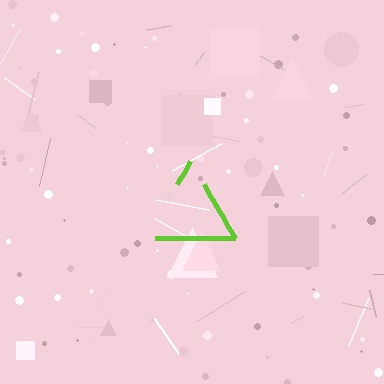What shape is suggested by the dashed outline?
The dashed outline suggests a triangle.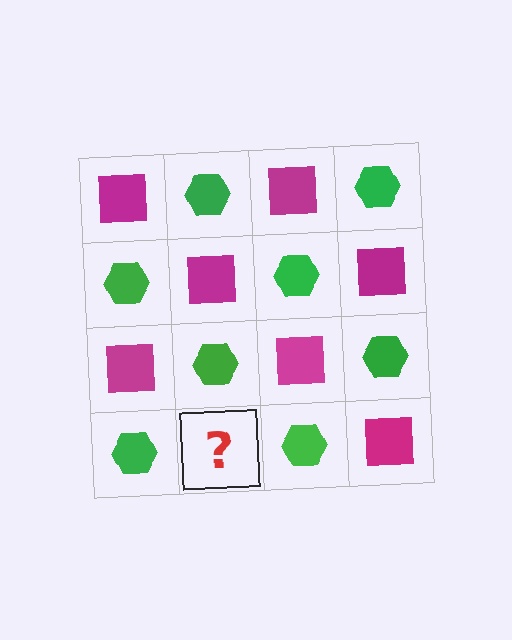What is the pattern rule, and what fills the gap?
The rule is that it alternates magenta square and green hexagon in a checkerboard pattern. The gap should be filled with a magenta square.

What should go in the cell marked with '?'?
The missing cell should contain a magenta square.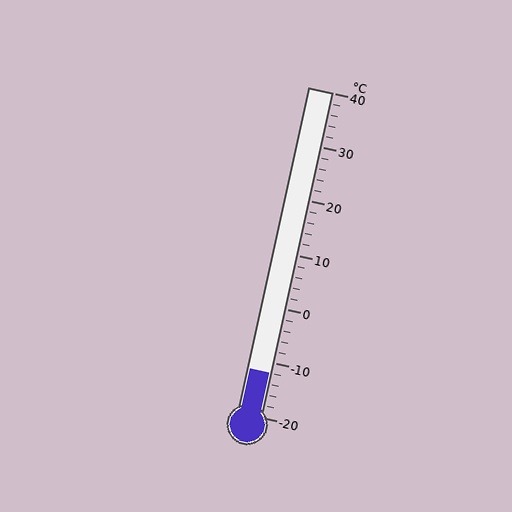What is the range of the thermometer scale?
The thermometer scale ranges from -20°C to 40°C.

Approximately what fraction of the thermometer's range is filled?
The thermometer is filled to approximately 15% of its range.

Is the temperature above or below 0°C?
The temperature is below 0°C.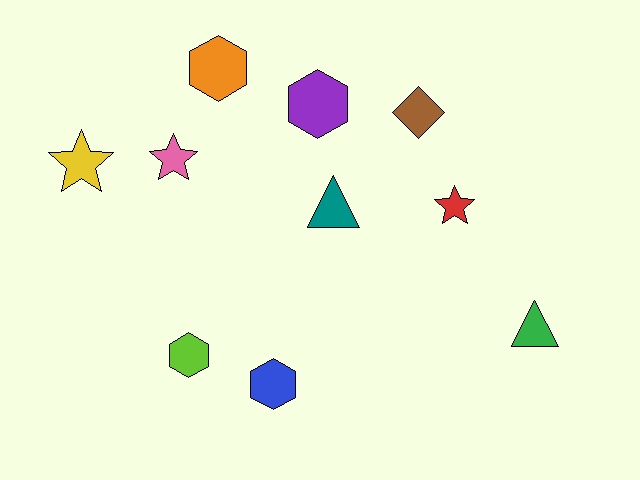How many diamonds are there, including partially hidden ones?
There is 1 diamond.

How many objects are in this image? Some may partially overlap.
There are 10 objects.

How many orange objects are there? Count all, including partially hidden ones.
There is 1 orange object.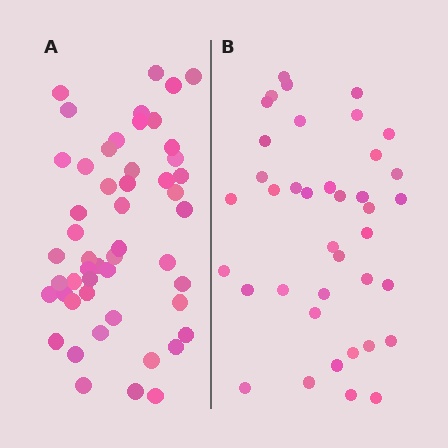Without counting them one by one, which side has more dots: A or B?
Region A (the left region) has more dots.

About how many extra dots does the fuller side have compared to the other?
Region A has roughly 12 or so more dots than region B.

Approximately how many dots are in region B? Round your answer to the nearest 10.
About 40 dots. (The exact count is 39, which rounds to 40.)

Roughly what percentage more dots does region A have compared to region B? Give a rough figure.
About 30% more.